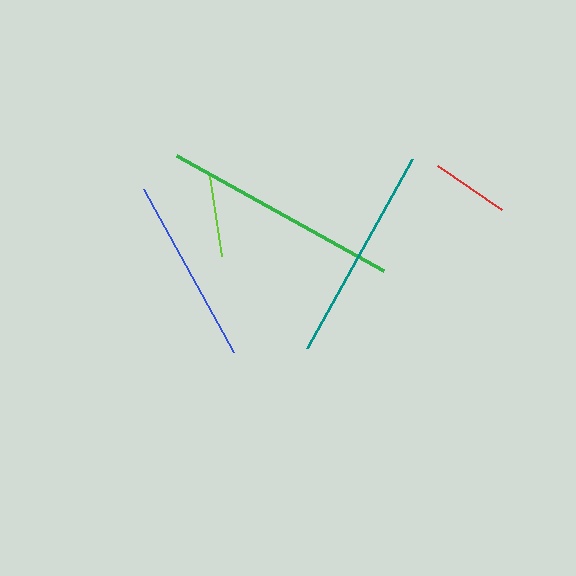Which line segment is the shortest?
The red line is the shortest at approximately 78 pixels.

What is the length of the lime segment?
The lime segment is approximately 81 pixels long.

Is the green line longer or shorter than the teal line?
The green line is longer than the teal line.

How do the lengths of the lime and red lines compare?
The lime and red lines are approximately the same length.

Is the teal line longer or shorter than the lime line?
The teal line is longer than the lime line.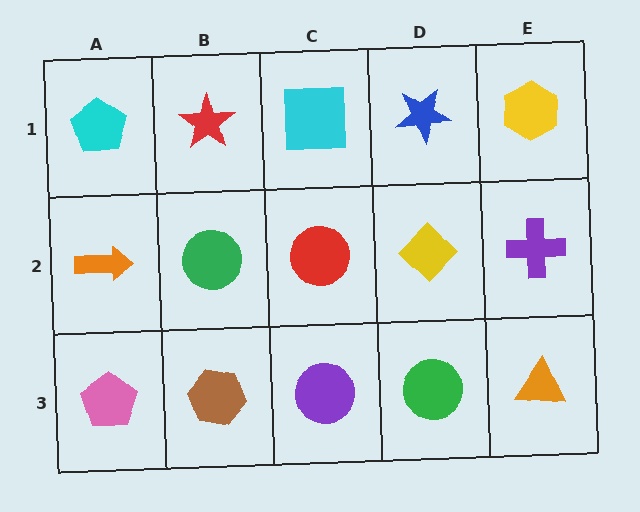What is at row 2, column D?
A yellow diamond.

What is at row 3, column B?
A brown hexagon.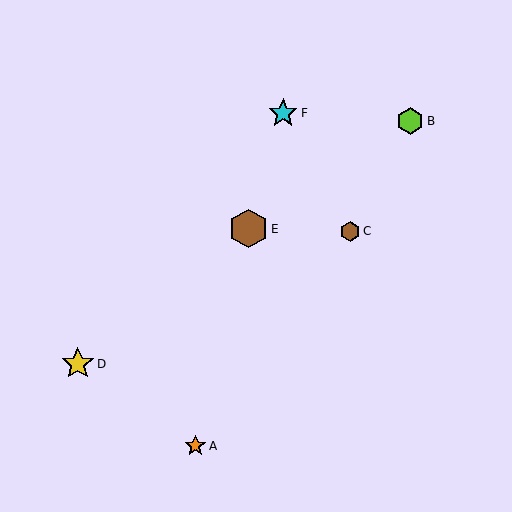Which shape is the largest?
The brown hexagon (labeled E) is the largest.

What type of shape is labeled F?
Shape F is a cyan star.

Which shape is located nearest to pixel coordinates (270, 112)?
The cyan star (labeled F) at (283, 113) is nearest to that location.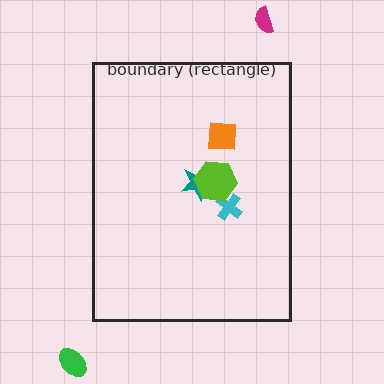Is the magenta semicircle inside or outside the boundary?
Outside.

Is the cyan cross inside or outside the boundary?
Inside.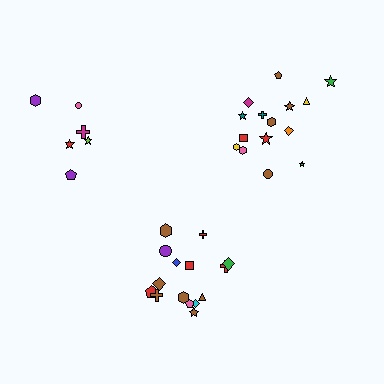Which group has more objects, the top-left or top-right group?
The top-right group.